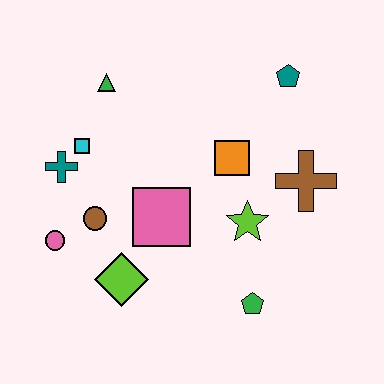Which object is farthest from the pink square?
The teal pentagon is farthest from the pink square.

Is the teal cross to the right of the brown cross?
No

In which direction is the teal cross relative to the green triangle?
The teal cross is below the green triangle.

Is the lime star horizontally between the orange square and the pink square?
No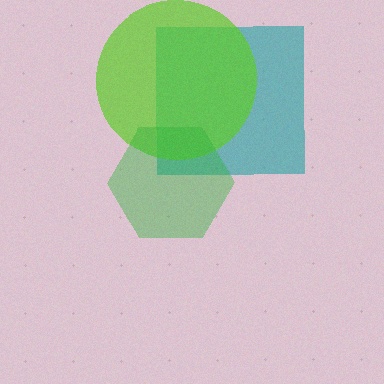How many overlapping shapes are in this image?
There are 3 overlapping shapes in the image.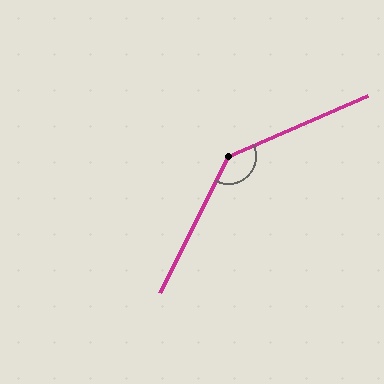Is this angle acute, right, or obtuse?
It is obtuse.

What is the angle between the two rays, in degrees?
Approximately 140 degrees.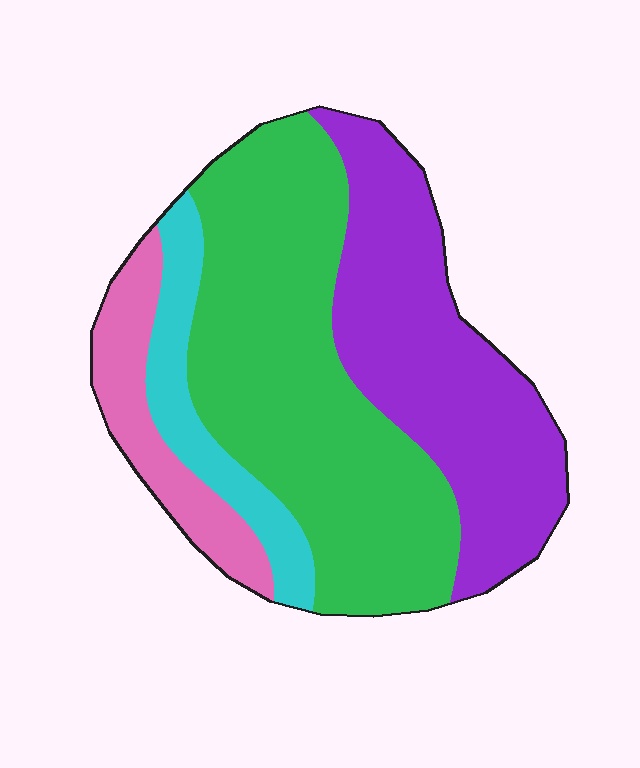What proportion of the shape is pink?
Pink takes up about one eighth (1/8) of the shape.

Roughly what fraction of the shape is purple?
Purple takes up between a quarter and a half of the shape.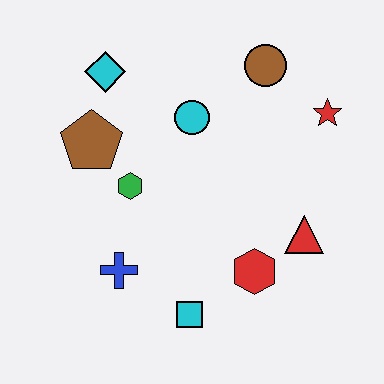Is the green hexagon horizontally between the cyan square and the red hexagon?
No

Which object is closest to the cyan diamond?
The brown pentagon is closest to the cyan diamond.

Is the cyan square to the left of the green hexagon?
No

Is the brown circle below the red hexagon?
No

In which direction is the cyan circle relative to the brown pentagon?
The cyan circle is to the right of the brown pentagon.